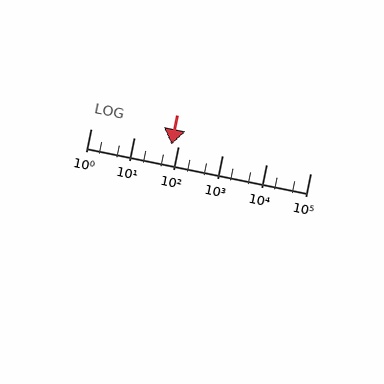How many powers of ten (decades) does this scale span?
The scale spans 5 decades, from 1 to 100000.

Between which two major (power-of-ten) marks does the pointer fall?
The pointer is between 10 and 100.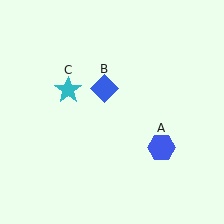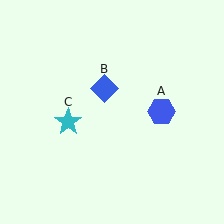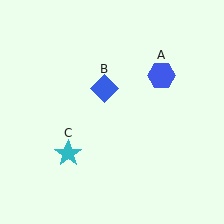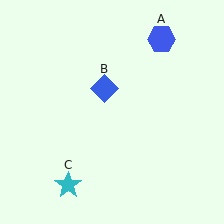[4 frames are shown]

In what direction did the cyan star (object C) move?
The cyan star (object C) moved down.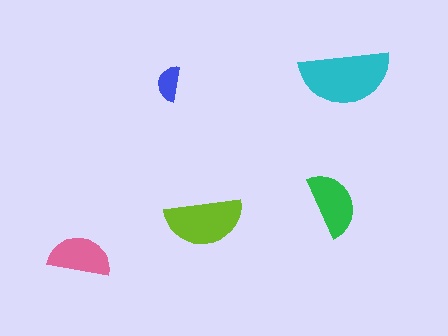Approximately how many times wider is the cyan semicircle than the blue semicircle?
About 2.5 times wider.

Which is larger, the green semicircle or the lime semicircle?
The lime one.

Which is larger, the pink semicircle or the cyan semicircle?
The cyan one.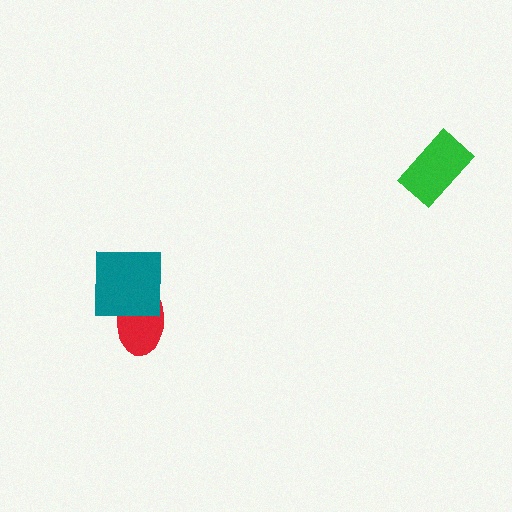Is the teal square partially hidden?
No, no other shape covers it.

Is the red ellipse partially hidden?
Yes, it is partially covered by another shape.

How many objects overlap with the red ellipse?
1 object overlaps with the red ellipse.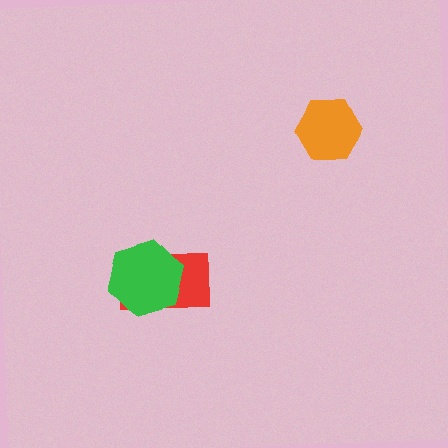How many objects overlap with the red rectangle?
1 object overlaps with the red rectangle.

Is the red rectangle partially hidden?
Yes, it is partially covered by another shape.